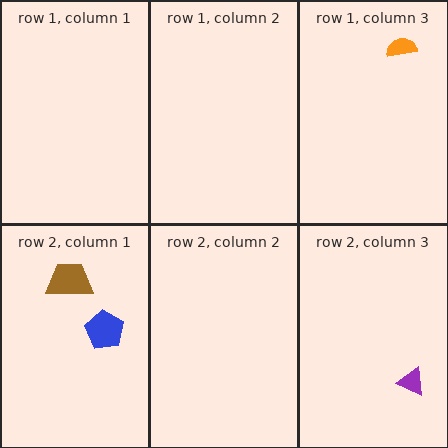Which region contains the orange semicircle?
The row 1, column 3 region.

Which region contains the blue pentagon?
The row 2, column 1 region.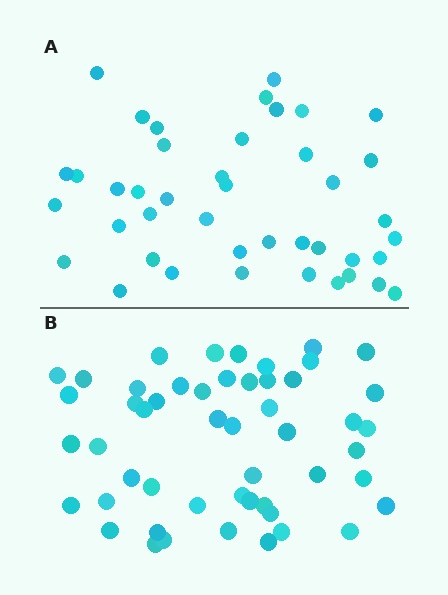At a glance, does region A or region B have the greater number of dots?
Region B (the bottom region) has more dots.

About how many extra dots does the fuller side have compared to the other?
Region B has roughly 8 or so more dots than region A.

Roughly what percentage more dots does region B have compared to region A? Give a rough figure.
About 20% more.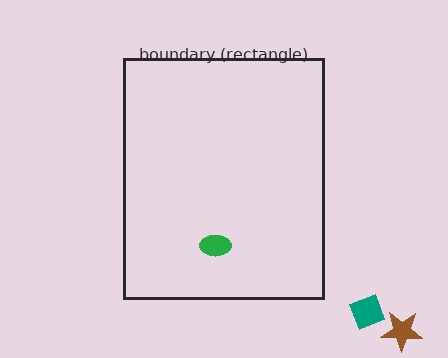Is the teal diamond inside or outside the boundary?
Outside.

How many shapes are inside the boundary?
1 inside, 2 outside.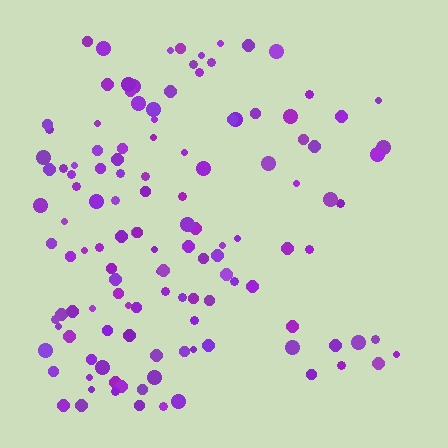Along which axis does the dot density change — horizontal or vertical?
Horizontal.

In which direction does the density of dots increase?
From right to left, with the left side densest.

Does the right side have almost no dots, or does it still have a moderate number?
Still a moderate number, just noticeably fewer than the left.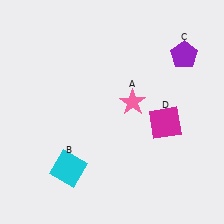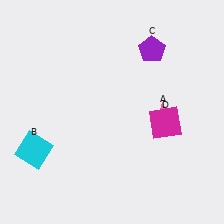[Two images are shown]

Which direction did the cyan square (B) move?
The cyan square (B) moved left.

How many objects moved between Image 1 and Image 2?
3 objects moved between the two images.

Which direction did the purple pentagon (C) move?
The purple pentagon (C) moved left.